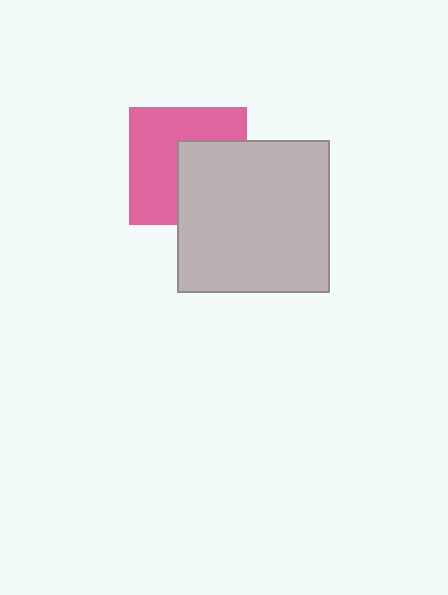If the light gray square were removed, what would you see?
You would see the complete pink square.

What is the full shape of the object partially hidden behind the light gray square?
The partially hidden object is a pink square.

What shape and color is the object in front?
The object in front is a light gray square.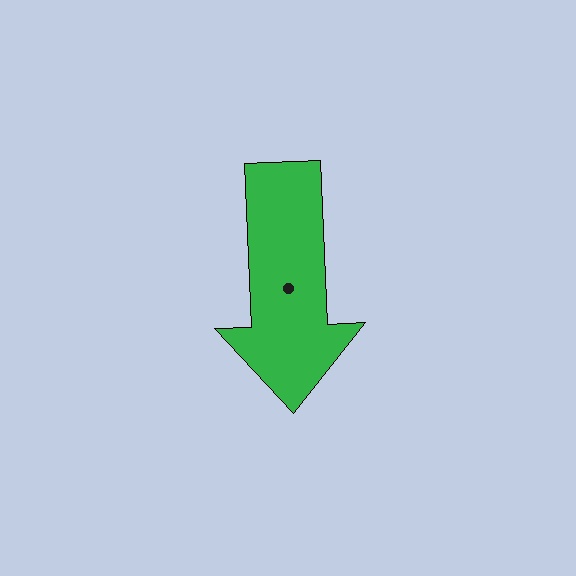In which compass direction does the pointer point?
South.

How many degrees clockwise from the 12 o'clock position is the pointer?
Approximately 178 degrees.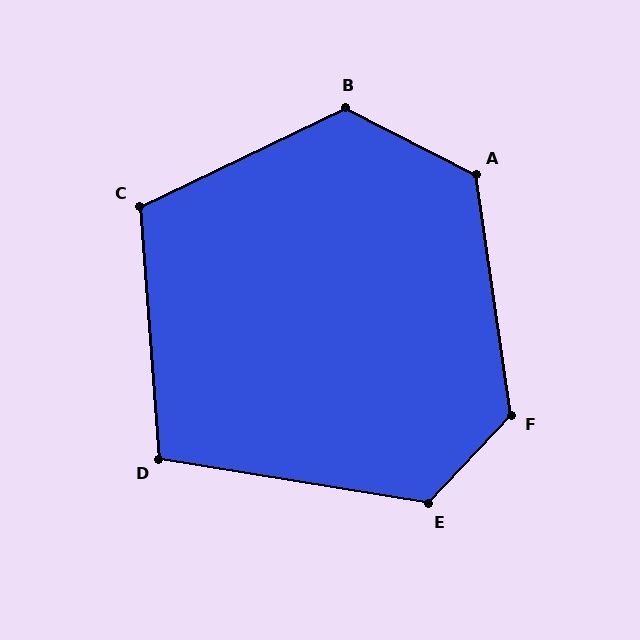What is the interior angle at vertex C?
Approximately 111 degrees (obtuse).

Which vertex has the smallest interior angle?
D, at approximately 104 degrees.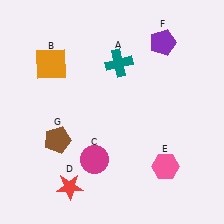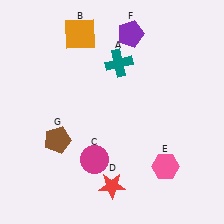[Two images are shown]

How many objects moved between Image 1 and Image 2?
3 objects moved between the two images.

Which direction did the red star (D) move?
The red star (D) moved right.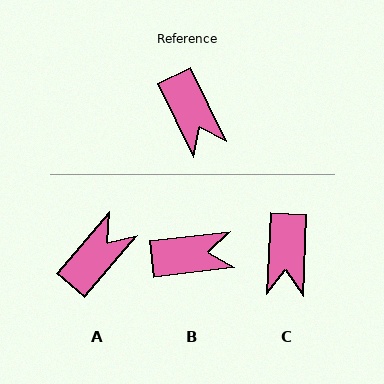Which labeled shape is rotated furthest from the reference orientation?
A, about 113 degrees away.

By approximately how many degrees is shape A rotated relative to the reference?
Approximately 113 degrees counter-clockwise.